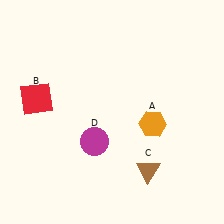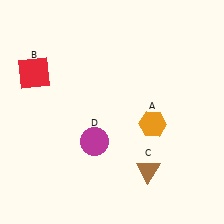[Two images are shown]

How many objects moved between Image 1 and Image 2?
1 object moved between the two images.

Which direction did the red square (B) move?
The red square (B) moved up.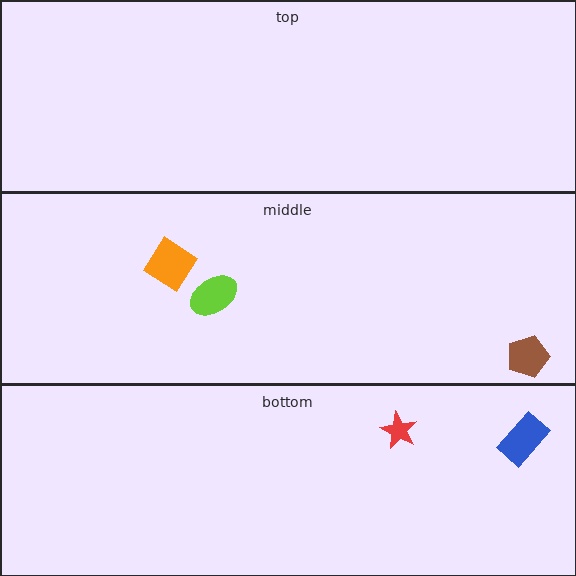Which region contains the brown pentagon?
The middle region.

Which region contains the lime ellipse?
The middle region.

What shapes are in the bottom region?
The blue rectangle, the red star.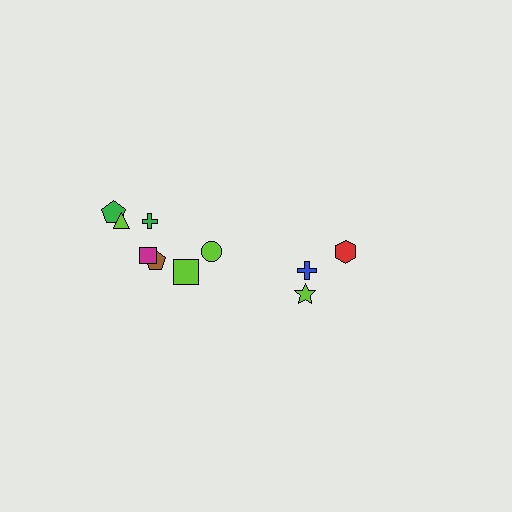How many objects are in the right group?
There are 3 objects.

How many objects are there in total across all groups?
There are 10 objects.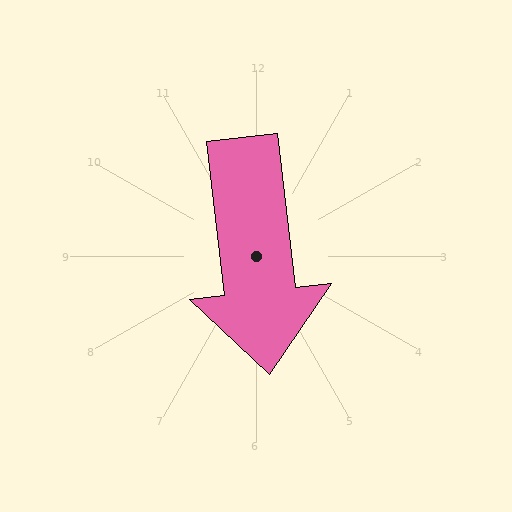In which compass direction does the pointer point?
South.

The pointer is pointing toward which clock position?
Roughly 6 o'clock.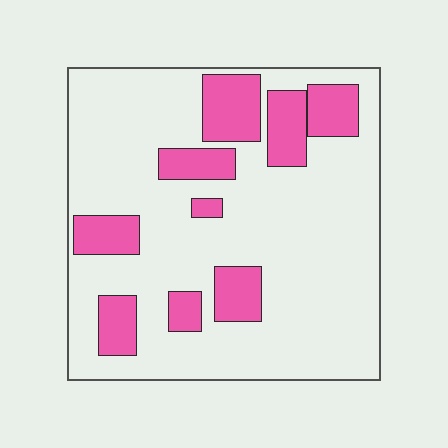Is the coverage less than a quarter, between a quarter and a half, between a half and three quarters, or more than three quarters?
Less than a quarter.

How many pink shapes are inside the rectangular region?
9.